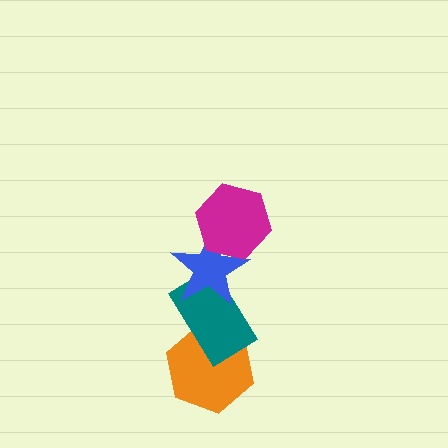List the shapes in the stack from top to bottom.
From top to bottom: the magenta hexagon, the blue star, the teal rectangle, the orange hexagon.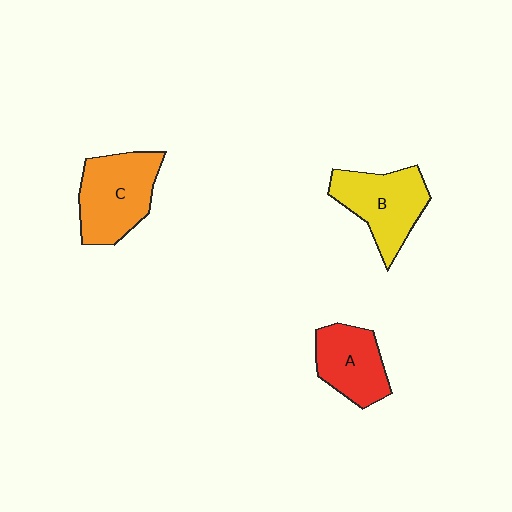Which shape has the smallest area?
Shape A (red).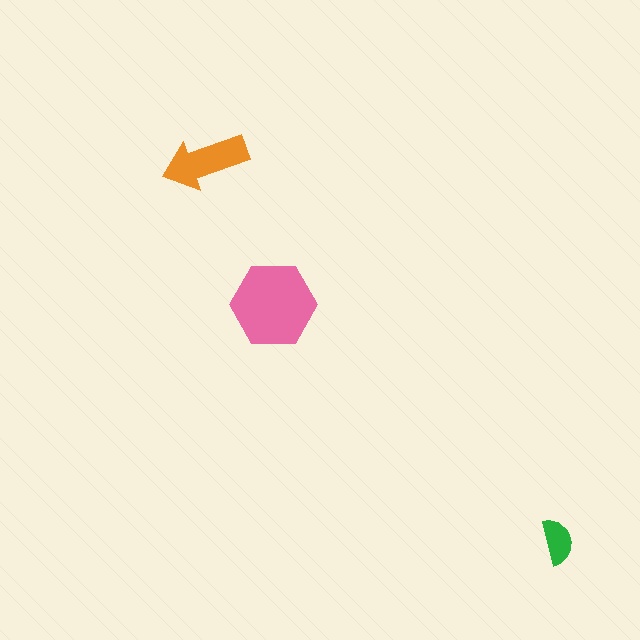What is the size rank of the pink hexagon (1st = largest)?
1st.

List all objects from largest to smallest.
The pink hexagon, the orange arrow, the green semicircle.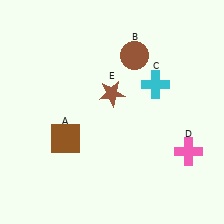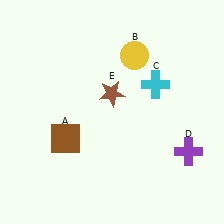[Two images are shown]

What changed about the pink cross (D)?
In Image 1, D is pink. In Image 2, it changed to purple.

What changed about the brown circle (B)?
In Image 1, B is brown. In Image 2, it changed to yellow.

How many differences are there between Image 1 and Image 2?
There are 2 differences between the two images.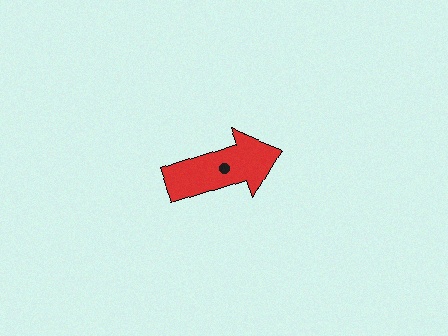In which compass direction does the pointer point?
East.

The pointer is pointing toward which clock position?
Roughly 2 o'clock.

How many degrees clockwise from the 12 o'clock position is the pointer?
Approximately 71 degrees.